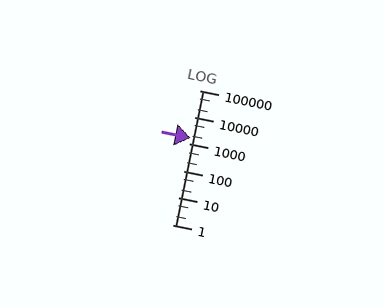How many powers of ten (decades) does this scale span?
The scale spans 5 decades, from 1 to 100000.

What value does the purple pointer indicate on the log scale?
The pointer indicates approximately 1700.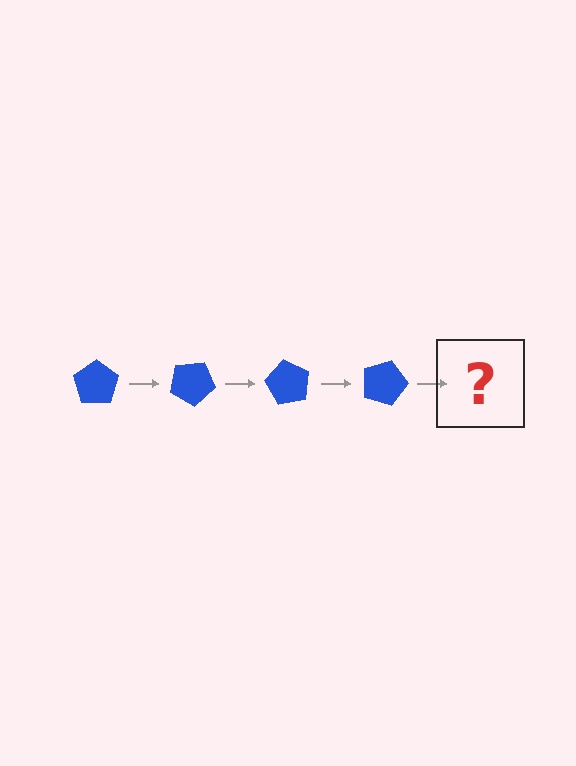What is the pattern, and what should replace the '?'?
The pattern is that the pentagon rotates 30 degrees each step. The '?' should be a blue pentagon rotated 120 degrees.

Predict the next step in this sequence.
The next step is a blue pentagon rotated 120 degrees.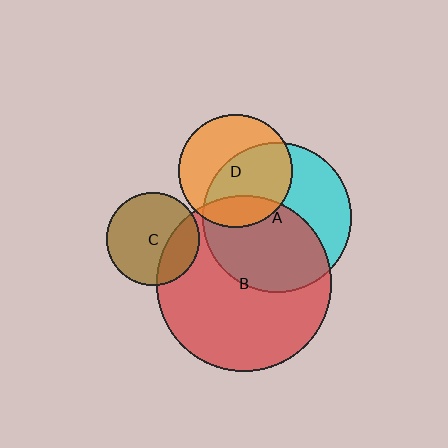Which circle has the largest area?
Circle B (red).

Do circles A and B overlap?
Yes.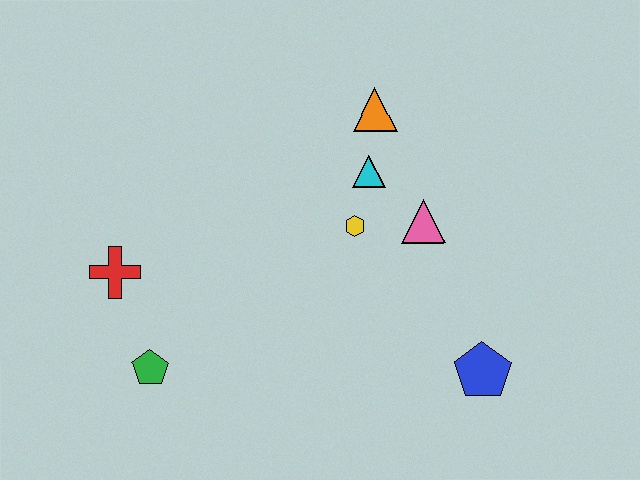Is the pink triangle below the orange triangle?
Yes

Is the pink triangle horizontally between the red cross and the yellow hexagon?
No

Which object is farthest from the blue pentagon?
The red cross is farthest from the blue pentagon.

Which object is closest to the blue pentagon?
The pink triangle is closest to the blue pentagon.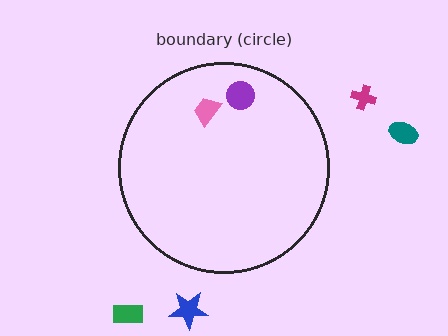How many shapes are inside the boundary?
2 inside, 4 outside.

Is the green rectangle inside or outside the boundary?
Outside.